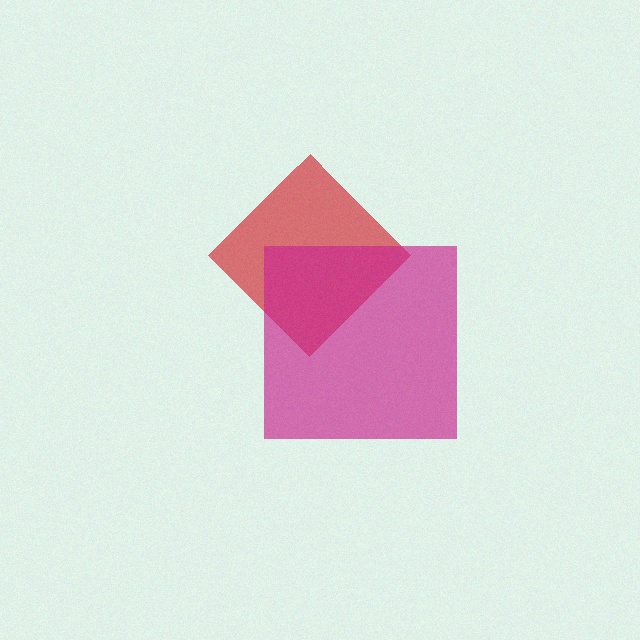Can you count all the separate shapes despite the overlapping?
Yes, there are 2 separate shapes.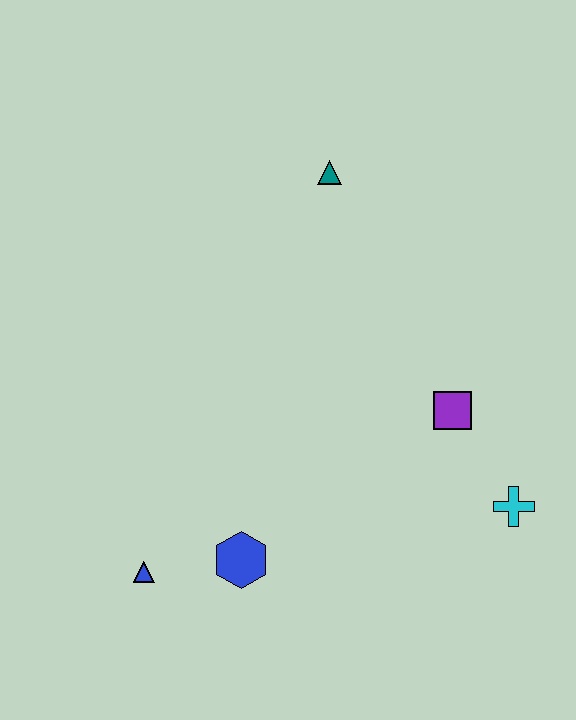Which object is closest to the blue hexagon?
The blue triangle is closest to the blue hexagon.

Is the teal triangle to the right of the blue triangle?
Yes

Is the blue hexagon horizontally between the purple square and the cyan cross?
No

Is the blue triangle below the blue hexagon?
Yes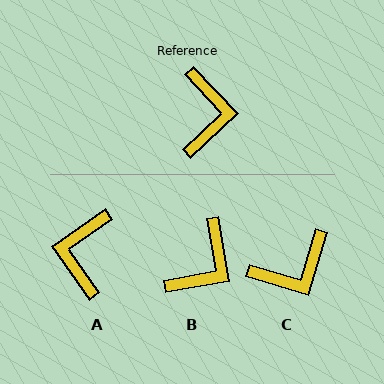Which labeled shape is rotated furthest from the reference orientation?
A, about 171 degrees away.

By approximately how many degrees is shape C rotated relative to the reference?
Approximately 60 degrees clockwise.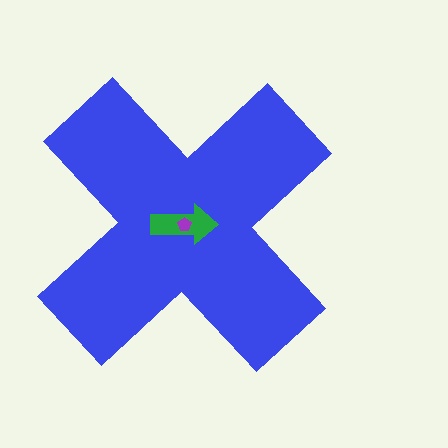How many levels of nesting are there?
3.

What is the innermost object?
The purple pentagon.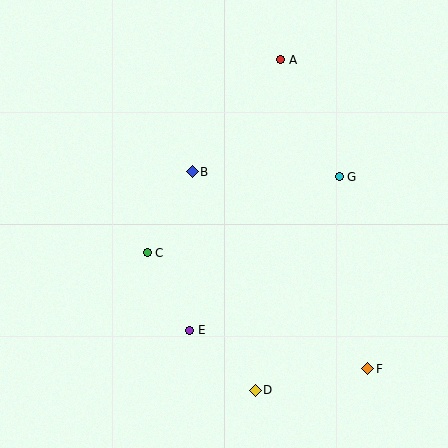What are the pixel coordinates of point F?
Point F is at (368, 369).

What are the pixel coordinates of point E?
Point E is at (190, 330).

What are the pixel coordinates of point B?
Point B is at (192, 172).